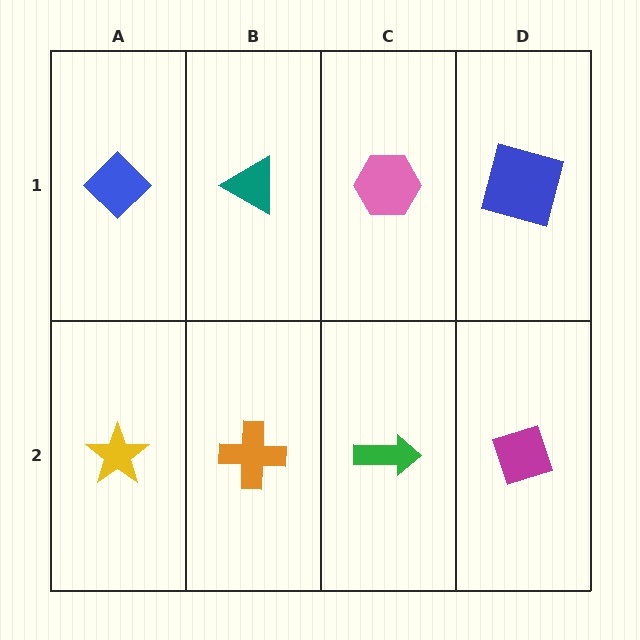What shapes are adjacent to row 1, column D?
A magenta diamond (row 2, column D), a pink hexagon (row 1, column C).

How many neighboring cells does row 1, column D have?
2.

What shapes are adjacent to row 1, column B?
An orange cross (row 2, column B), a blue diamond (row 1, column A), a pink hexagon (row 1, column C).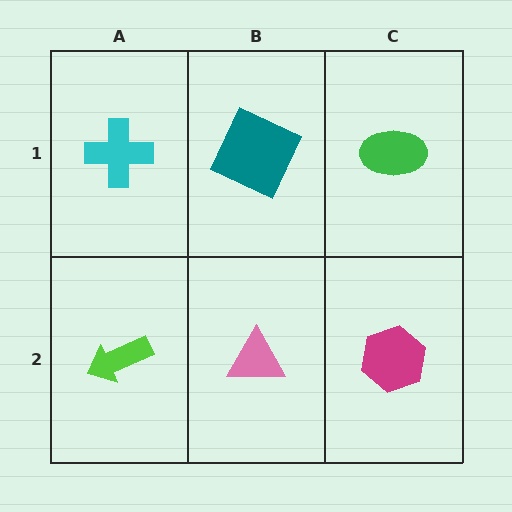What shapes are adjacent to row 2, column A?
A cyan cross (row 1, column A), a pink triangle (row 2, column B).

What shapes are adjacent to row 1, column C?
A magenta hexagon (row 2, column C), a teal square (row 1, column B).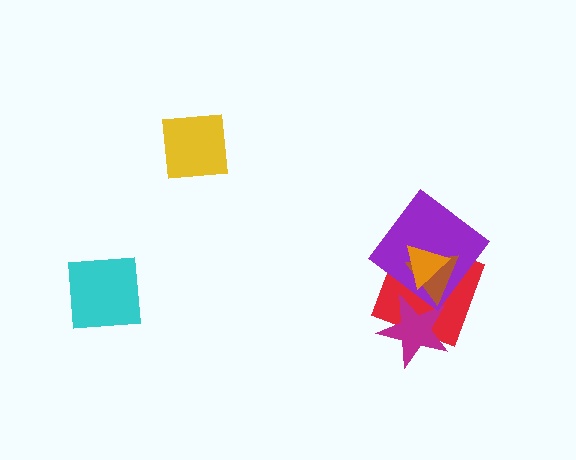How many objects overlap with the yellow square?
0 objects overlap with the yellow square.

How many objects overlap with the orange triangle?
3 objects overlap with the orange triangle.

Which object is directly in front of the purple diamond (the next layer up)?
The brown triangle is directly in front of the purple diamond.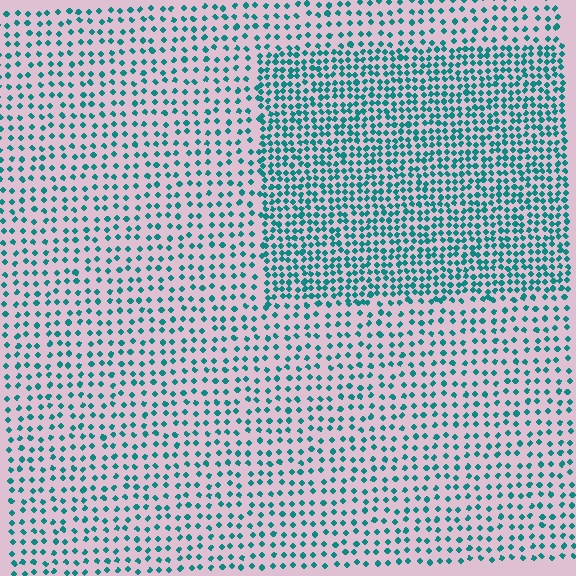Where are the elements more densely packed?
The elements are more densely packed inside the rectangle boundary.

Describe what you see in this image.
The image contains small teal elements arranged at two different densities. A rectangle-shaped region is visible where the elements are more densely packed than the surrounding area.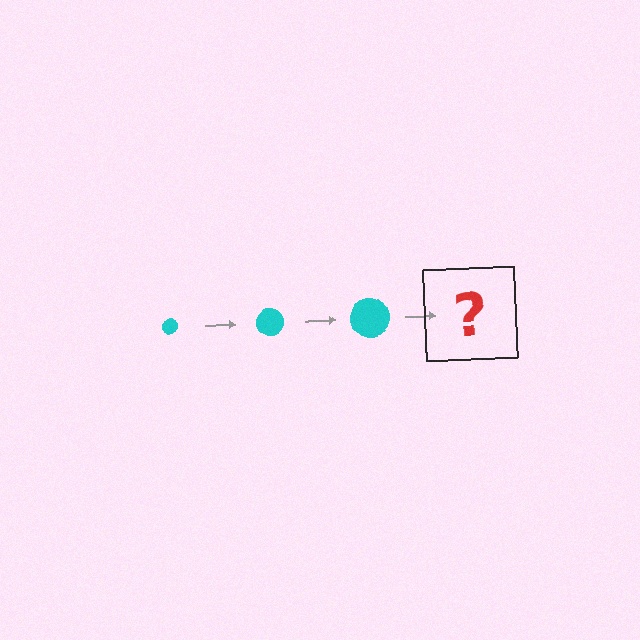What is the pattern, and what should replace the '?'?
The pattern is that the circle gets progressively larger each step. The '?' should be a cyan circle, larger than the previous one.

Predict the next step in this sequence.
The next step is a cyan circle, larger than the previous one.